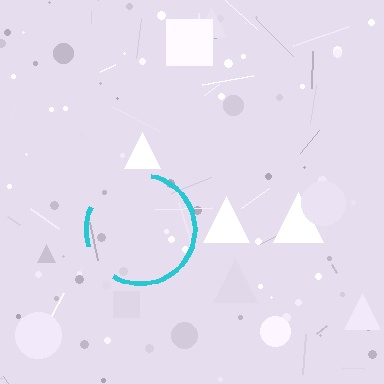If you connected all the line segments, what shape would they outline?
They would outline a circle.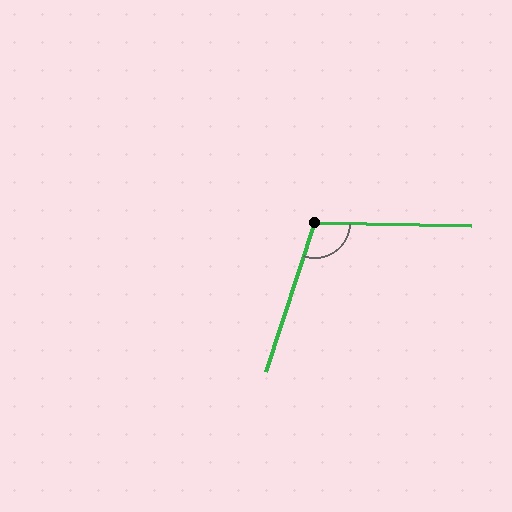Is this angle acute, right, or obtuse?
It is obtuse.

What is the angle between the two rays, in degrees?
Approximately 107 degrees.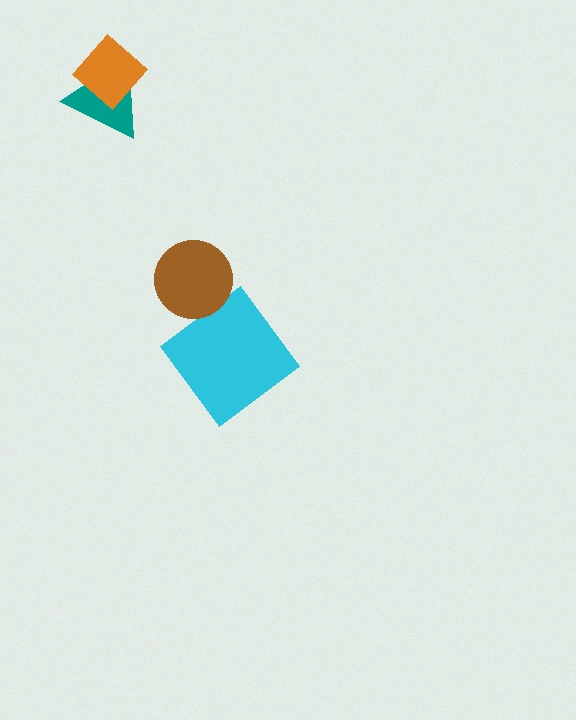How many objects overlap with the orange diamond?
1 object overlaps with the orange diamond.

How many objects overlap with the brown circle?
0 objects overlap with the brown circle.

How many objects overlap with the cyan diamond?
0 objects overlap with the cyan diamond.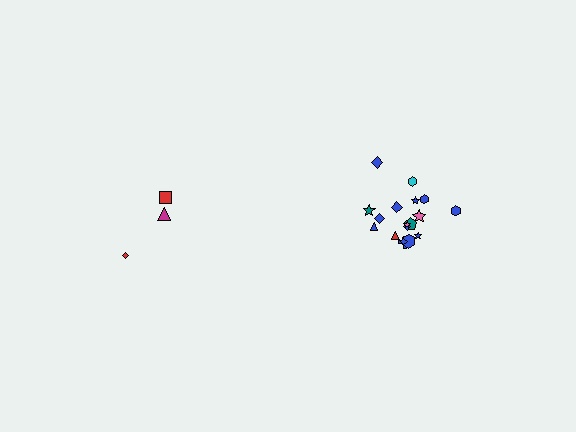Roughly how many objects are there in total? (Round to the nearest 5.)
Roughly 25 objects in total.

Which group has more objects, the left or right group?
The right group.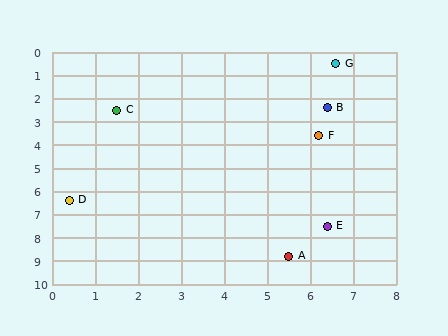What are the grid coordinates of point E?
Point E is at approximately (6.4, 7.5).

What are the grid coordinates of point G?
Point G is at approximately (6.6, 0.5).